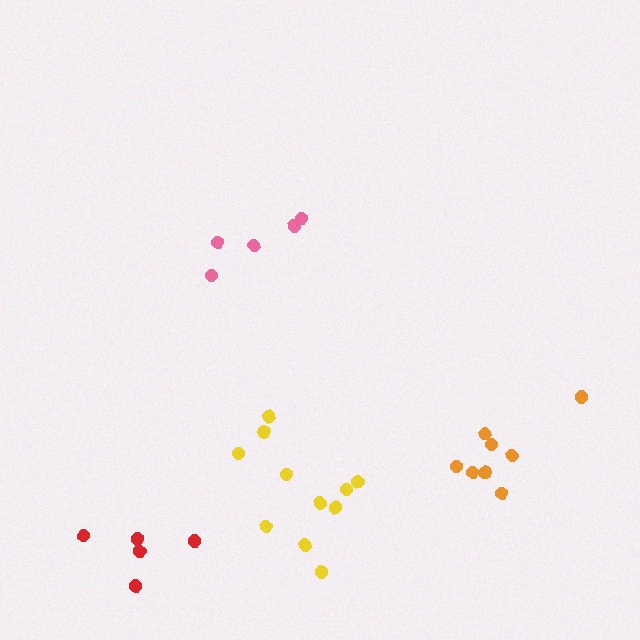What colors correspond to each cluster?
The clusters are colored: orange, yellow, pink, red.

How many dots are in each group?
Group 1: 8 dots, Group 2: 11 dots, Group 3: 5 dots, Group 4: 5 dots (29 total).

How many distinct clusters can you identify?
There are 4 distinct clusters.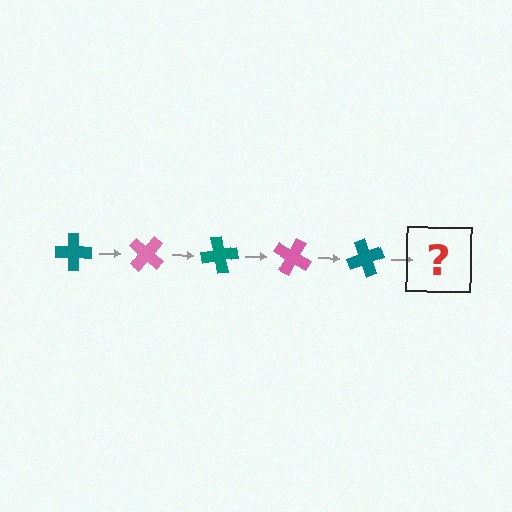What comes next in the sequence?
The next element should be a pink cross, rotated 200 degrees from the start.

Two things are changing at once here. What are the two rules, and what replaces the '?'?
The two rules are that it rotates 40 degrees each step and the color cycles through teal and pink. The '?' should be a pink cross, rotated 200 degrees from the start.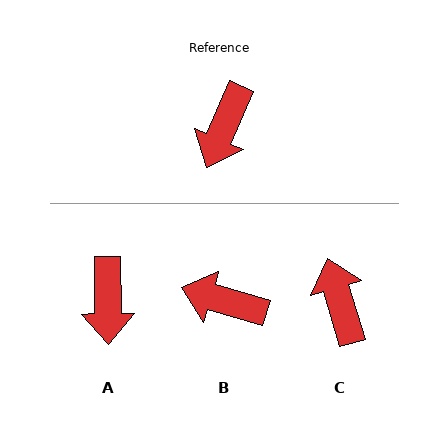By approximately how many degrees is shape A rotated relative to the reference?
Approximately 24 degrees counter-clockwise.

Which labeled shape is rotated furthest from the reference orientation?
C, about 140 degrees away.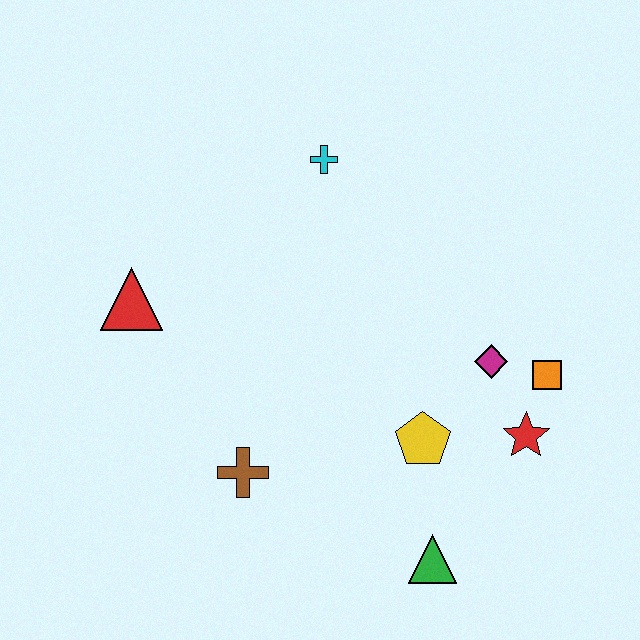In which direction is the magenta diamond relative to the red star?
The magenta diamond is above the red star.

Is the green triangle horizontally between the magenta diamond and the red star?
No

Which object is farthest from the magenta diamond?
The red triangle is farthest from the magenta diamond.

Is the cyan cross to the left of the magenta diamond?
Yes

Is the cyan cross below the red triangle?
No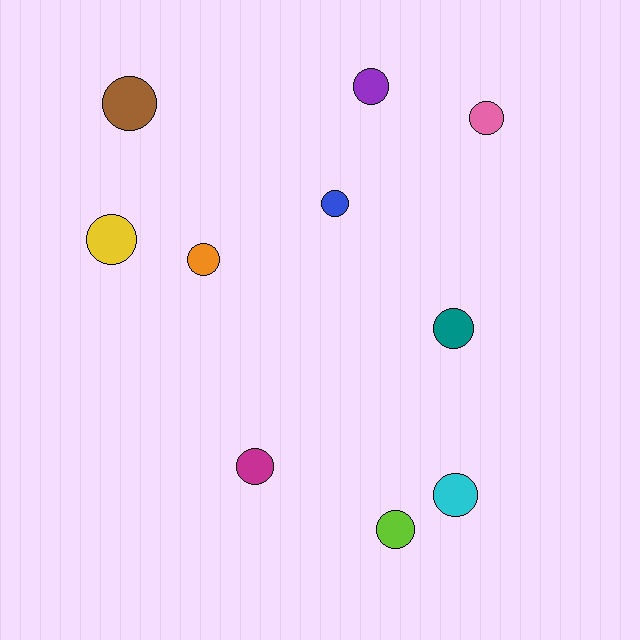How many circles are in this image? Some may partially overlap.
There are 10 circles.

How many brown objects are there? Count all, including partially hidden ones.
There is 1 brown object.